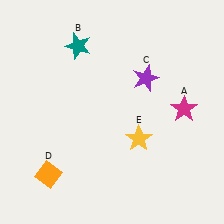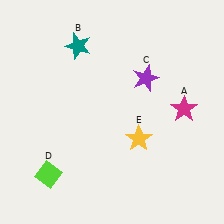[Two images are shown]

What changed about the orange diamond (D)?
In Image 1, D is orange. In Image 2, it changed to lime.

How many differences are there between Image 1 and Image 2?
There is 1 difference between the two images.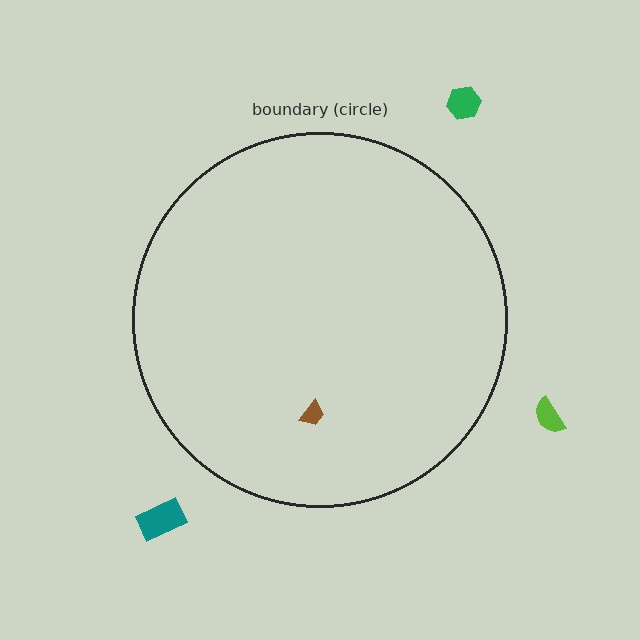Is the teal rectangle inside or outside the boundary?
Outside.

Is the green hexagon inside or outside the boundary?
Outside.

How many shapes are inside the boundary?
1 inside, 3 outside.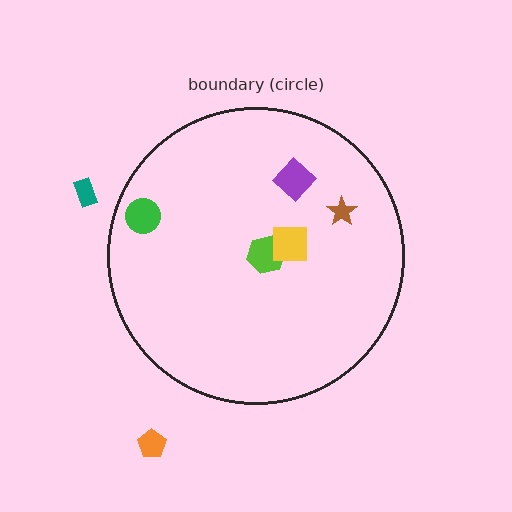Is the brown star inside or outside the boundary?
Inside.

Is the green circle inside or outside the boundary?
Inside.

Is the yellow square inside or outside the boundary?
Inside.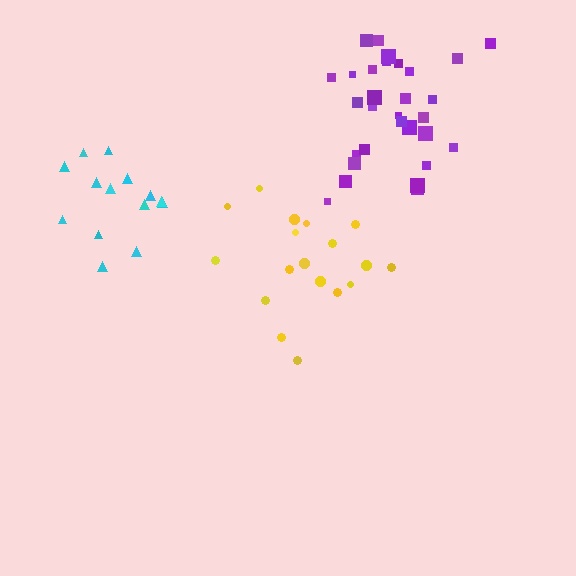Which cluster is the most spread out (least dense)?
Yellow.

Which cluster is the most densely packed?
Cyan.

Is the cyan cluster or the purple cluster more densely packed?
Cyan.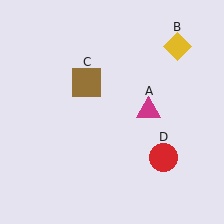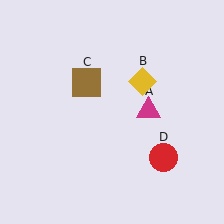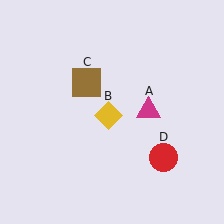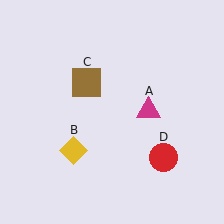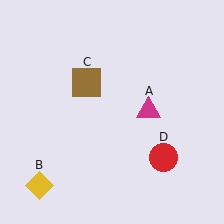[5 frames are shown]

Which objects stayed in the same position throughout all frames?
Magenta triangle (object A) and brown square (object C) and red circle (object D) remained stationary.